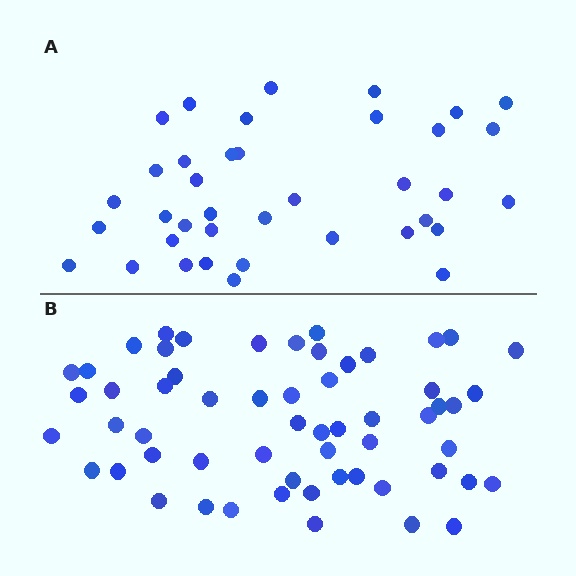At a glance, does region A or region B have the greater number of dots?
Region B (the bottom region) has more dots.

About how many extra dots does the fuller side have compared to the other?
Region B has approximately 20 more dots than region A.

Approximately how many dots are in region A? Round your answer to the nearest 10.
About 40 dots. (The exact count is 38, which rounds to 40.)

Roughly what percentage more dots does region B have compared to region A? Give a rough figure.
About 55% more.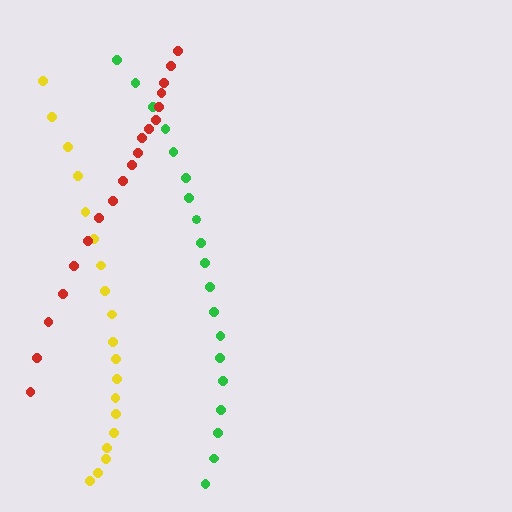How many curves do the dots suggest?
There are 3 distinct paths.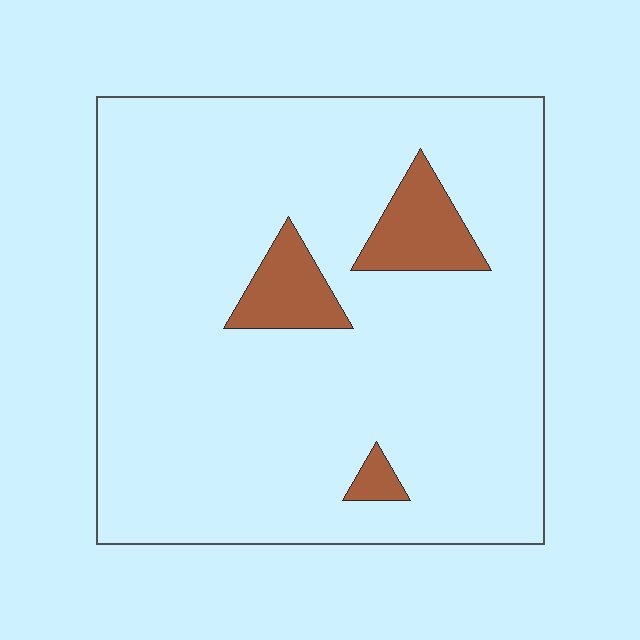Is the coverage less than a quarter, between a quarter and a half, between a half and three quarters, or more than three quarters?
Less than a quarter.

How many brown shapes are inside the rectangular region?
3.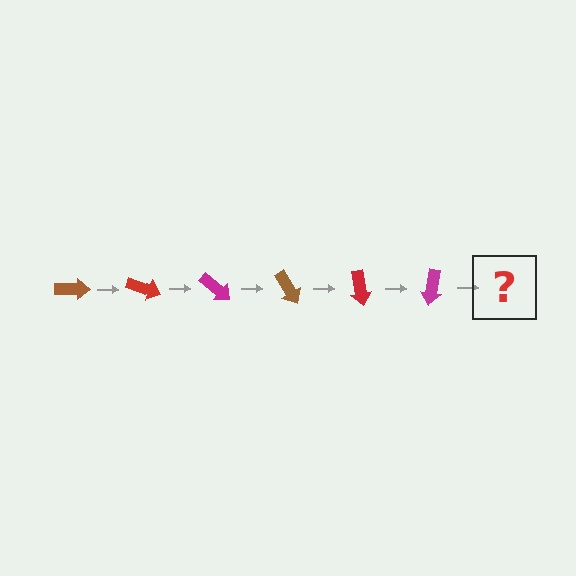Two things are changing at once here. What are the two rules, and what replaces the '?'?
The two rules are that it rotates 20 degrees each step and the color cycles through brown, red, and magenta. The '?' should be a brown arrow, rotated 120 degrees from the start.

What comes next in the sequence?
The next element should be a brown arrow, rotated 120 degrees from the start.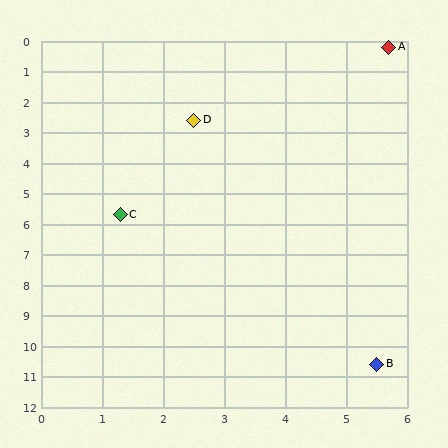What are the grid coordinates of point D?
Point D is at approximately (2.5, 2.6).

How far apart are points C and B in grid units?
Points C and B are about 6.5 grid units apart.